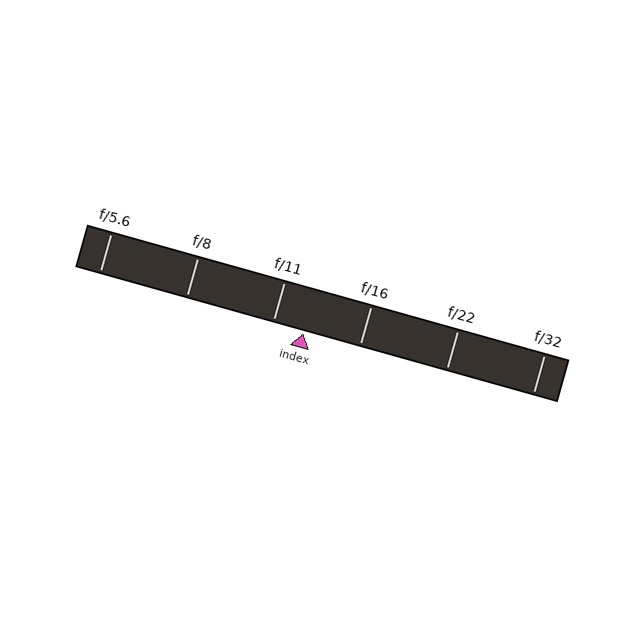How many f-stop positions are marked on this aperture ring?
There are 6 f-stop positions marked.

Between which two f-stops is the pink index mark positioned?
The index mark is between f/11 and f/16.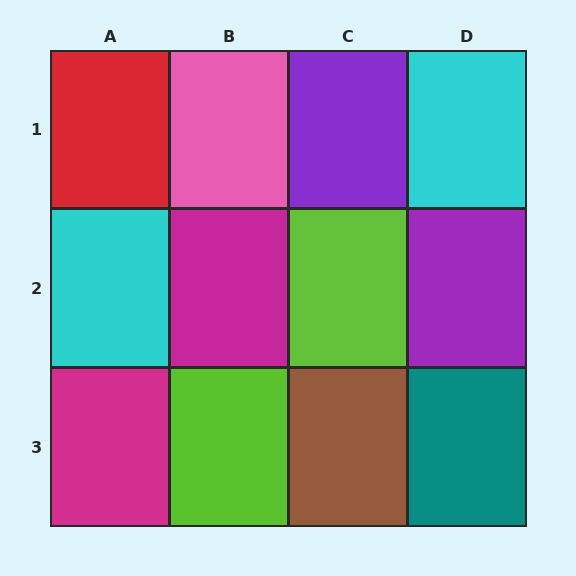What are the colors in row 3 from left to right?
Magenta, lime, brown, teal.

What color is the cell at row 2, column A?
Cyan.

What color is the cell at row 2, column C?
Lime.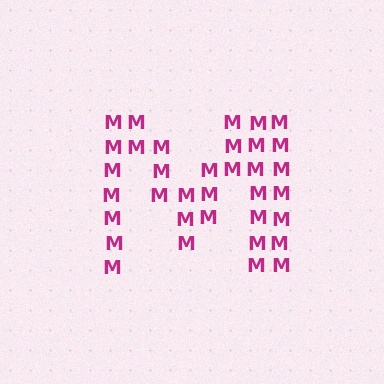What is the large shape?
The large shape is the letter M.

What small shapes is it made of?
It is made of small letter M's.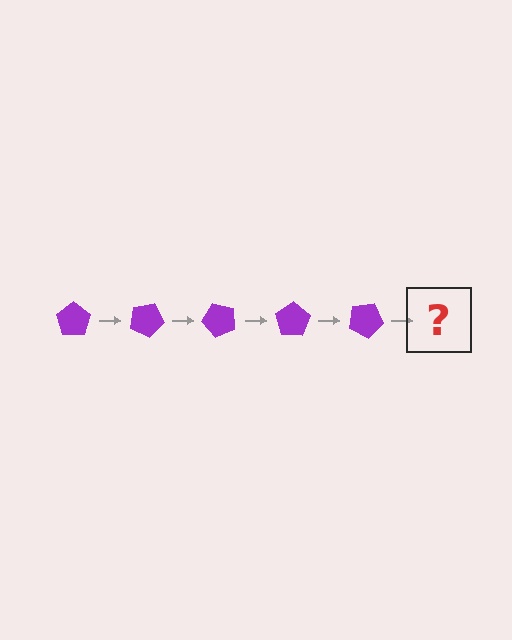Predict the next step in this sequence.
The next step is a purple pentagon rotated 125 degrees.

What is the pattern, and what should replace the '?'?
The pattern is that the pentagon rotates 25 degrees each step. The '?' should be a purple pentagon rotated 125 degrees.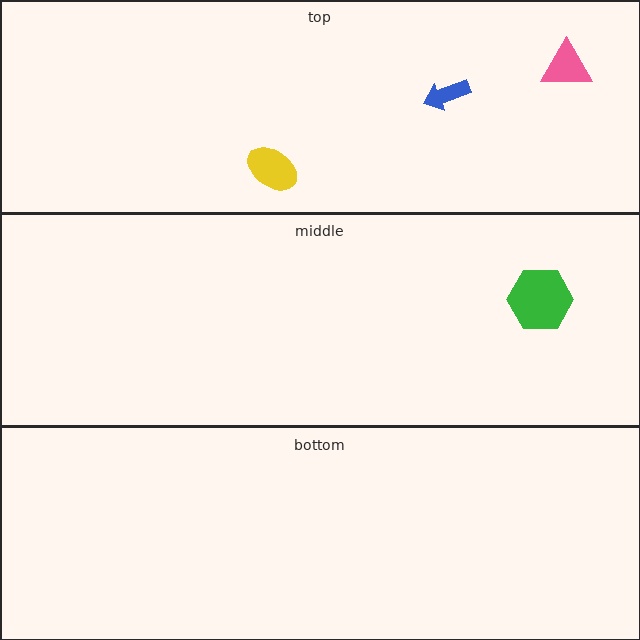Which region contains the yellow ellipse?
The top region.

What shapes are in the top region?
The blue arrow, the pink triangle, the yellow ellipse.